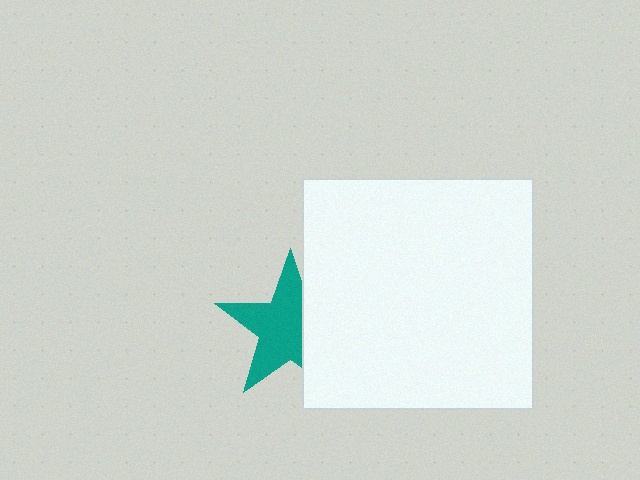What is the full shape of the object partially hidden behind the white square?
The partially hidden object is a teal star.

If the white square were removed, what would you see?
You would see the complete teal star.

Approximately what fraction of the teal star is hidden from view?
Roughly 35% of the teal star is hidden behind the white square.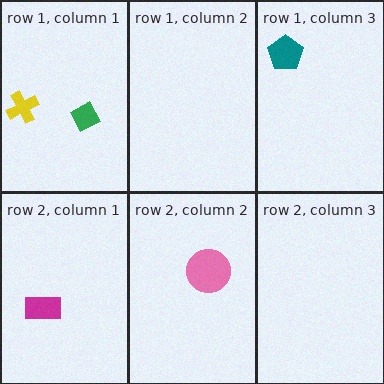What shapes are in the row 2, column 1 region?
The magenta rectangle.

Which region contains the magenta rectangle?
The row 2, column 1 region.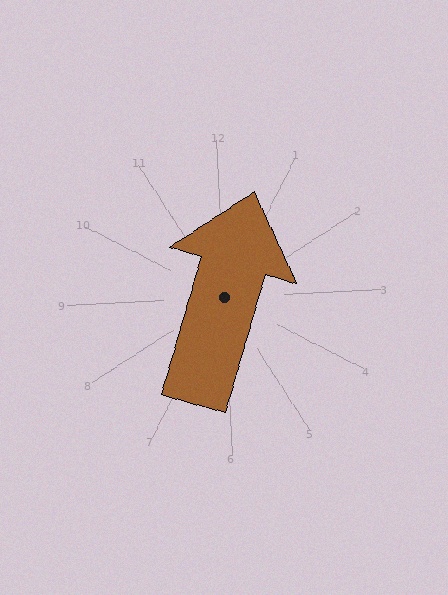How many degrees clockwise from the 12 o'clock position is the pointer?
Approximately 19 degrees.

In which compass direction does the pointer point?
North.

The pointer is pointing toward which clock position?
Roughly 1 o'clock.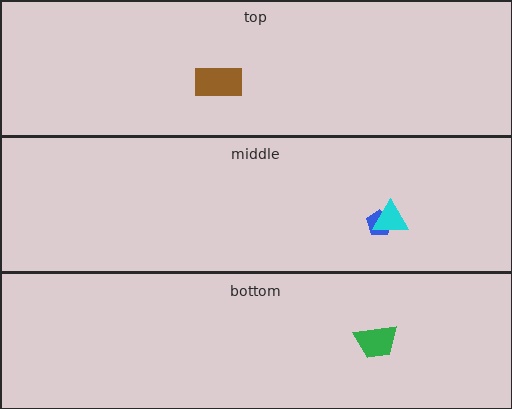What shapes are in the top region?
The brown rectangle.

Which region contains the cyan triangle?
The middle region.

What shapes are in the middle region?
The blue pentagon, the cyan triangle.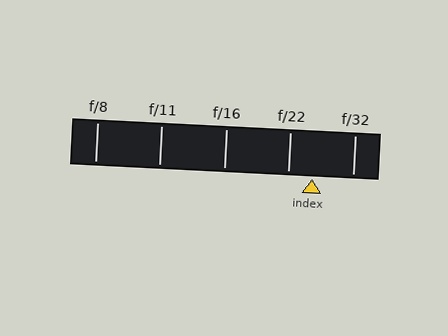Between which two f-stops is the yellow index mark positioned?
The index mark is between f/22 and f/32.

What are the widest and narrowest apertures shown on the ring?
The widest aperture shown is f/8 and the narrowest is f/32.